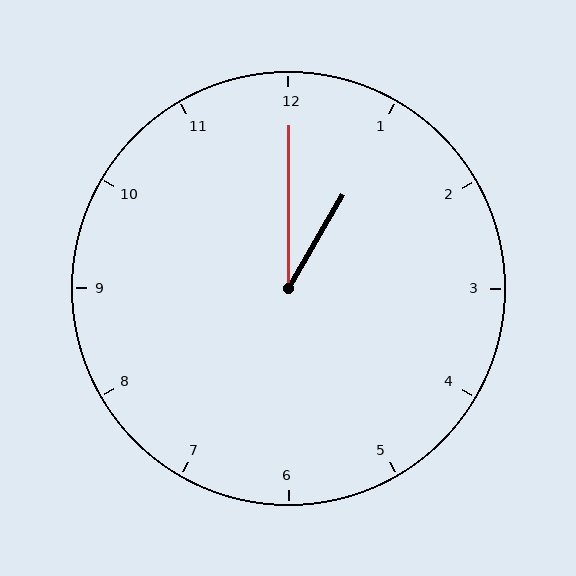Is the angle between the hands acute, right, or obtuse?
It is acute.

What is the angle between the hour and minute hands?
Approximately 30 degrees.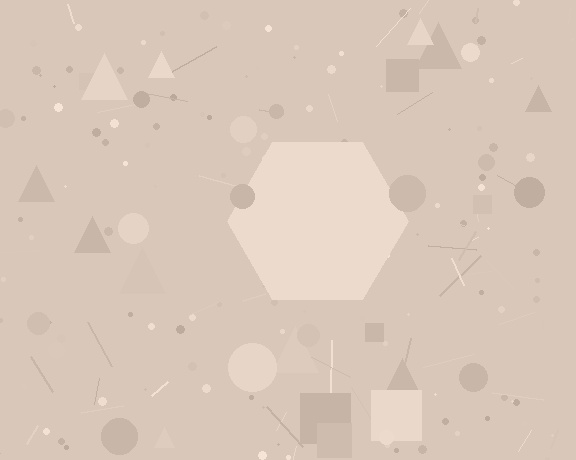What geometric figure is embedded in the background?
A hexagon is embedded in the background.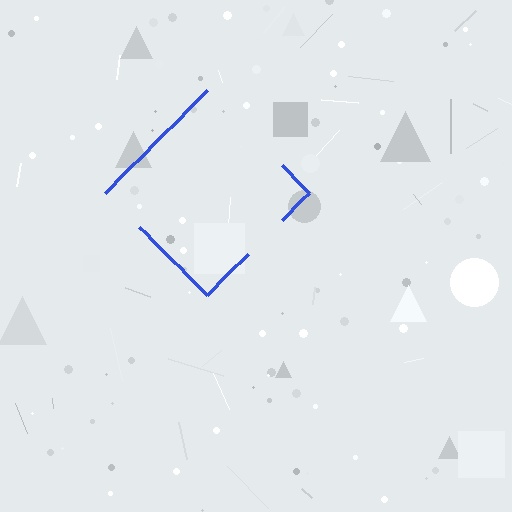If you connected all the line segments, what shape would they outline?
They would outline a diamond.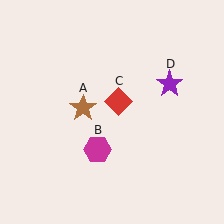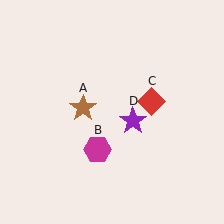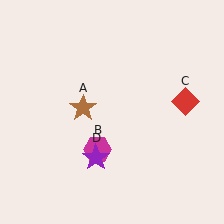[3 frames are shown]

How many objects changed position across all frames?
2 objects changed position: red diamond (object C), purple star (object D).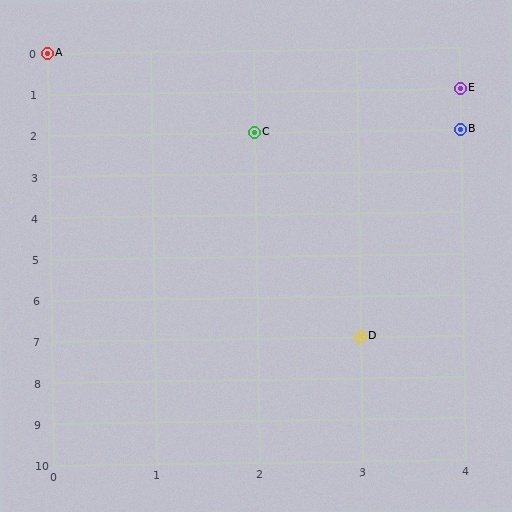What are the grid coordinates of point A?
Point A is at grid coordinates (0, 0).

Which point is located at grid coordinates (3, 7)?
Point D is at (3, 7).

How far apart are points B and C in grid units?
Points B and C are 2 columns apart.